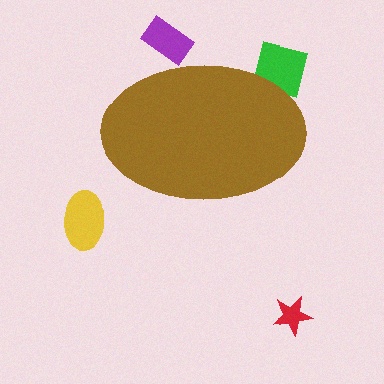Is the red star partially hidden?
No, the red star is fully visible.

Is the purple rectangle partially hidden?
Yes, the purple rectangle is partially hidden behind the brown ellipse.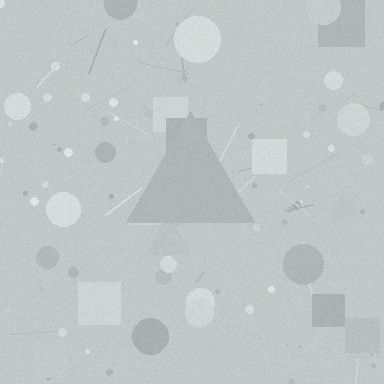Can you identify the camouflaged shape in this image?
The camouflaged shape is a triangle.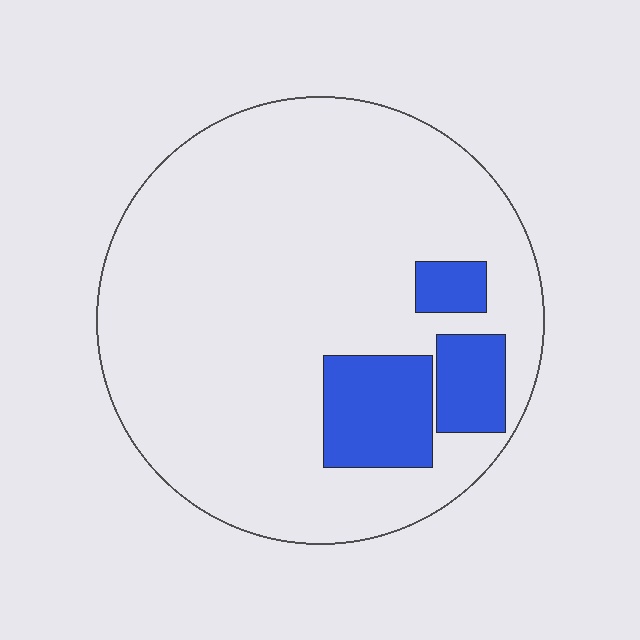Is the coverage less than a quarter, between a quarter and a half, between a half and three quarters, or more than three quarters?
Less than a quarter.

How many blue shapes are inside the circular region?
3.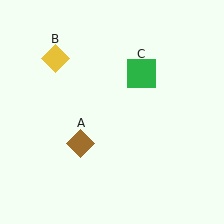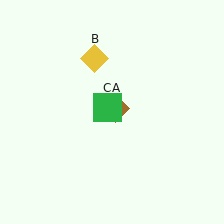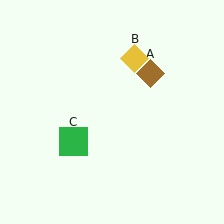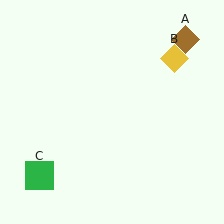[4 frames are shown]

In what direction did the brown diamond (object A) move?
The brown diamond (object A) moved up and to the right.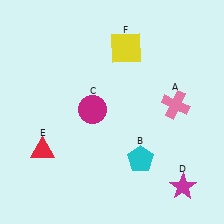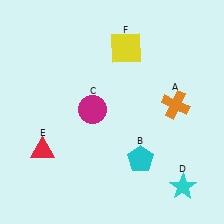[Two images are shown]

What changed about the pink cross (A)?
In Image 1, A is pink. In Image 2, it changed to orange.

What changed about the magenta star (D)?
In Image 1, D is magenta. In Image 2, it changed to cyan.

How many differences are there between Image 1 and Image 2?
There are 2 differences between the two images.